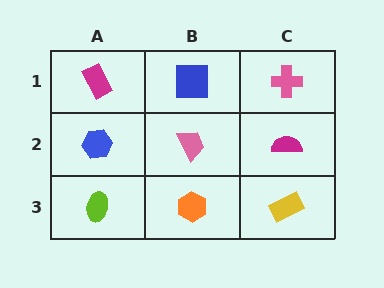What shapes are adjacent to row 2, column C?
A pink cross (row 1, column C), a yellow rectangle (row 3, column C), a pink trapezoid (row 2, column B).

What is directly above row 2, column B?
A blue square.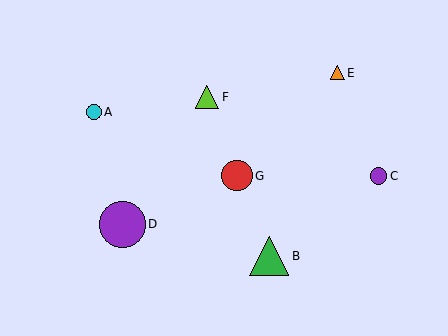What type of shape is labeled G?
Shape G is a red circle.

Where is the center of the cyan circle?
The center of the cyan circle is at (94, 112).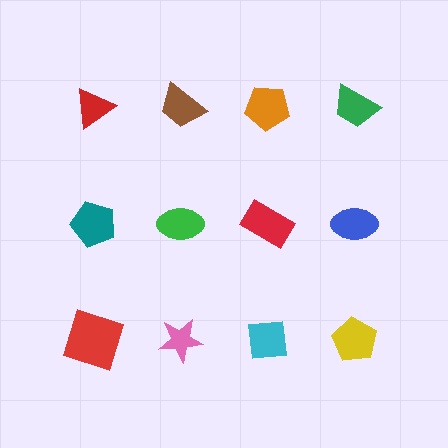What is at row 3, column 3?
A cyan square.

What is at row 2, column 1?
A teal pentagon.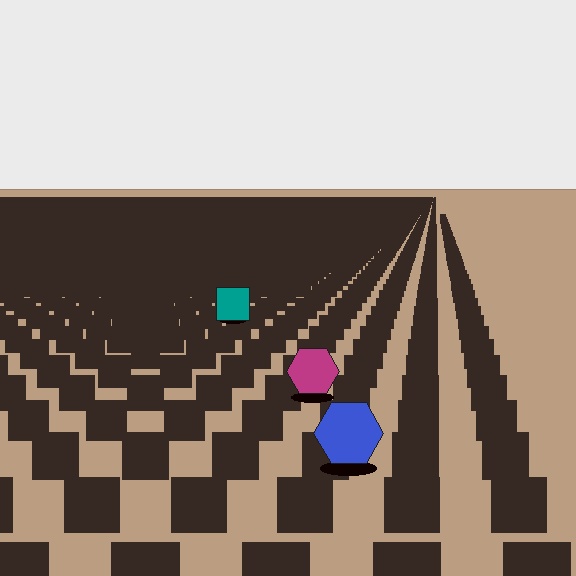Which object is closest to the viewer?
The blue hexagon is closest. The texture marks near it are larger and more spread out.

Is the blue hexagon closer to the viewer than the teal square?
Yes. The blue hexagon is closer — you can tell from the texture gradient: the ground texture is coarser near it.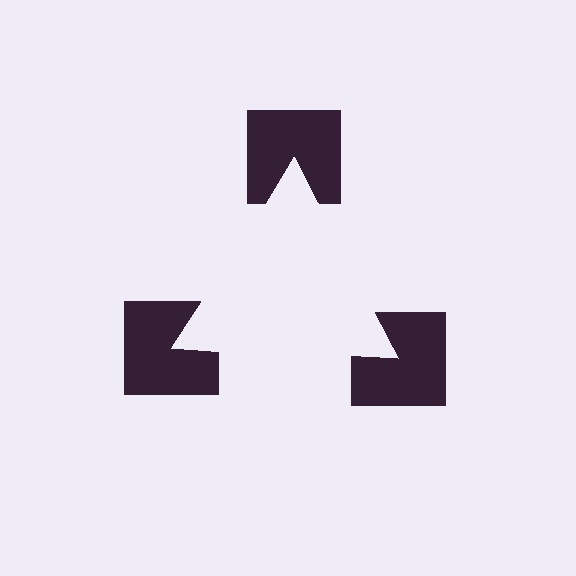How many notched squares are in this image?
There are 3 — one at each vertex of the illusory triangle.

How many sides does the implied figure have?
3 sides.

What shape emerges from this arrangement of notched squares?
An illusory triangle — its edges are inferred from the aligned wedge cuts in the notched squares, not physically drawn.